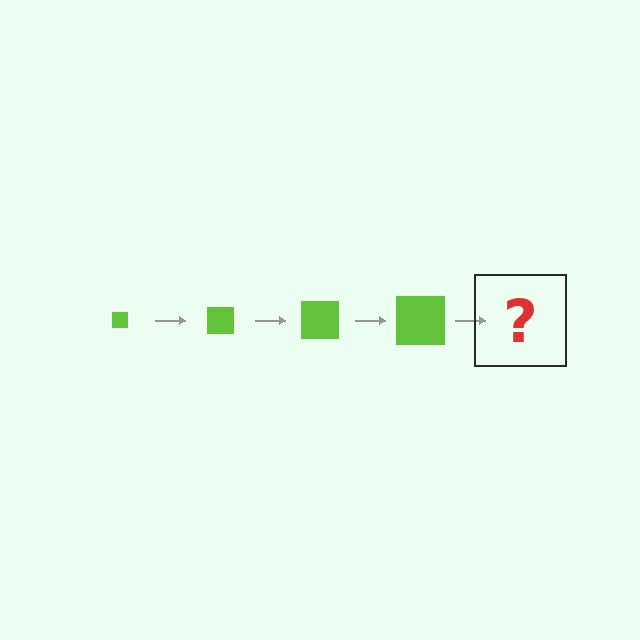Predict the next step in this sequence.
The next step is a lime square, larger than the previous one.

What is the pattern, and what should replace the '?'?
The pattern is that the square gets progressively larger each step. The '?' should be a lime square, larger than the previous one.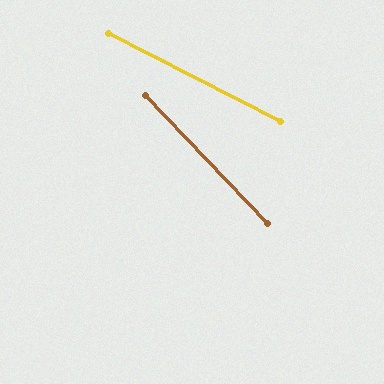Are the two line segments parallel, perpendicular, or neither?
Neither parallel nor perpendicular — they differ by about 19°.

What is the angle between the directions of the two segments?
Approximately 19 degrees.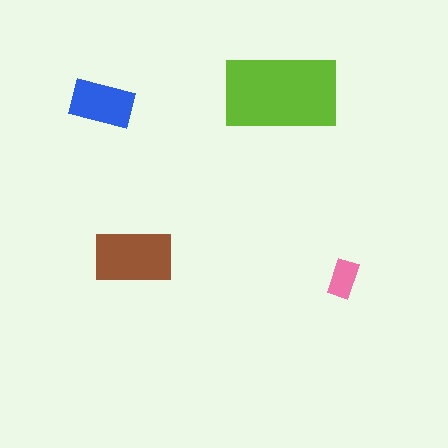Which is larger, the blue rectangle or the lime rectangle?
The lime one.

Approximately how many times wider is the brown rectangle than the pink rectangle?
About 2 times wider.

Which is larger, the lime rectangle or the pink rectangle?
The lime one.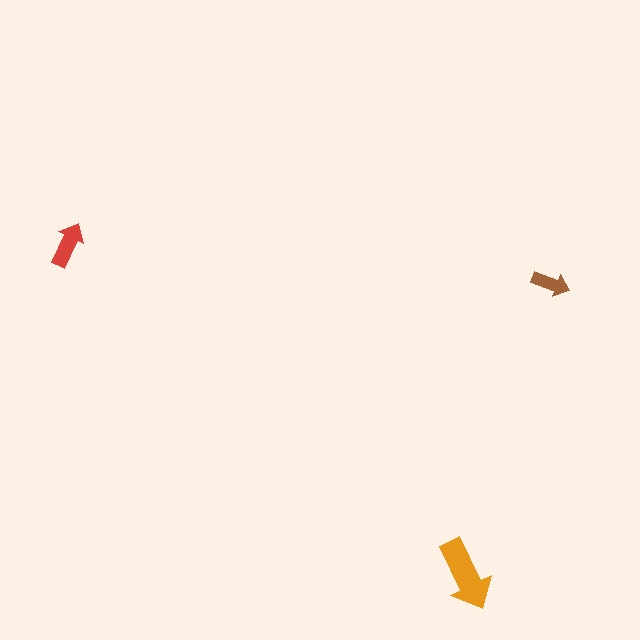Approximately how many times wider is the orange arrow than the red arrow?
About 1.5 times wider.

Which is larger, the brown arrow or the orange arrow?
The orange one.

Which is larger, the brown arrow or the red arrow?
The red one.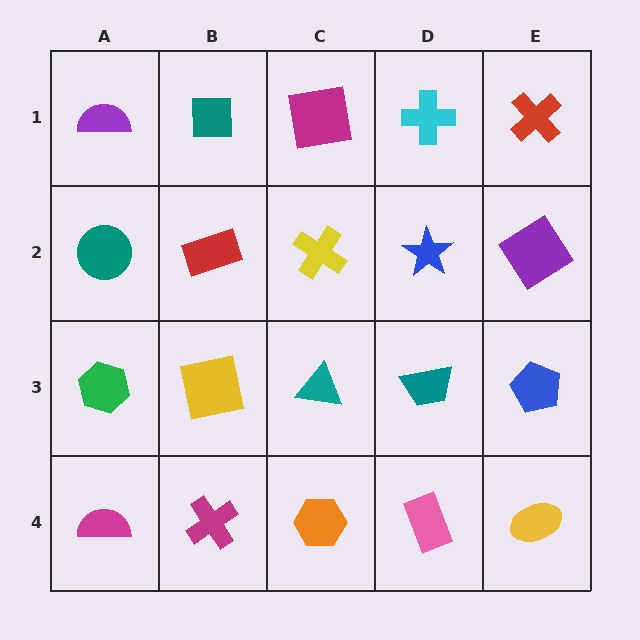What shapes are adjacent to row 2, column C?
A magenta square (row 1, column C), a teal triangle (row 3, column C), a red rectangle (row 2, column B), a blue star (row 2, column D).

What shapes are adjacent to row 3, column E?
A purple diamond (row 2, column E), a yellow ellipse (row 4, column E), a teal trapezoid (row 3, column D).